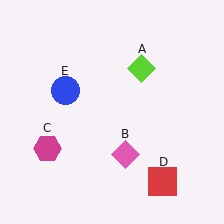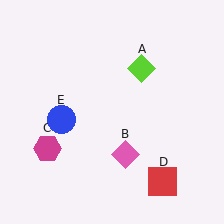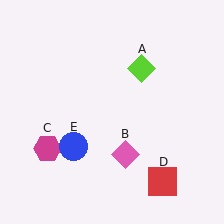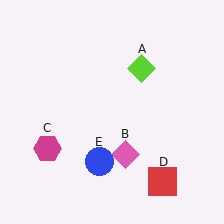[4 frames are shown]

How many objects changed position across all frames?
1 object changed position: blue circle (object E).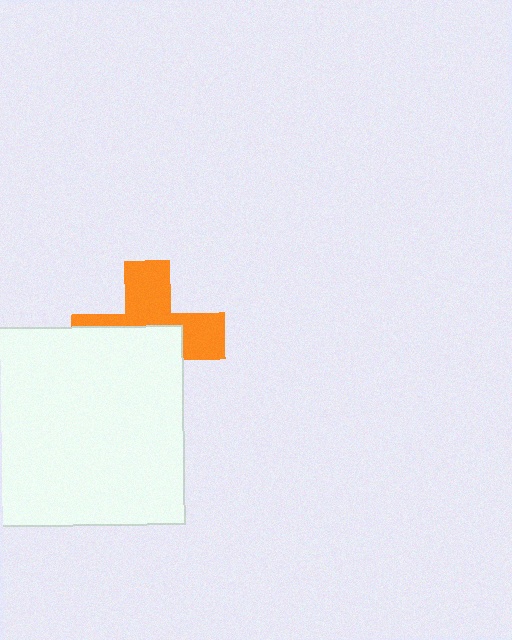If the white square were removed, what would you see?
You would see the complete orange cross.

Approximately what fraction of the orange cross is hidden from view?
Roughly 53% of the orange cross is hidden behind the white square.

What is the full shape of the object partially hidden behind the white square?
The partially hidden object is an orange cross.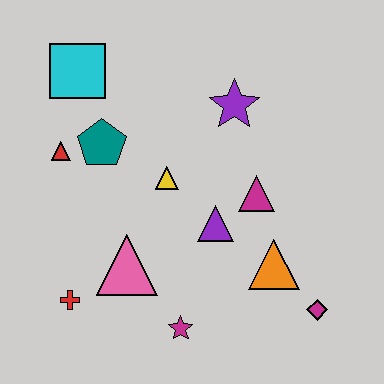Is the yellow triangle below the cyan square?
Yes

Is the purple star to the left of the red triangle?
No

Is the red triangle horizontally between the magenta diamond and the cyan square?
No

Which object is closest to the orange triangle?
The magenta diamond is closest to the orange triangle.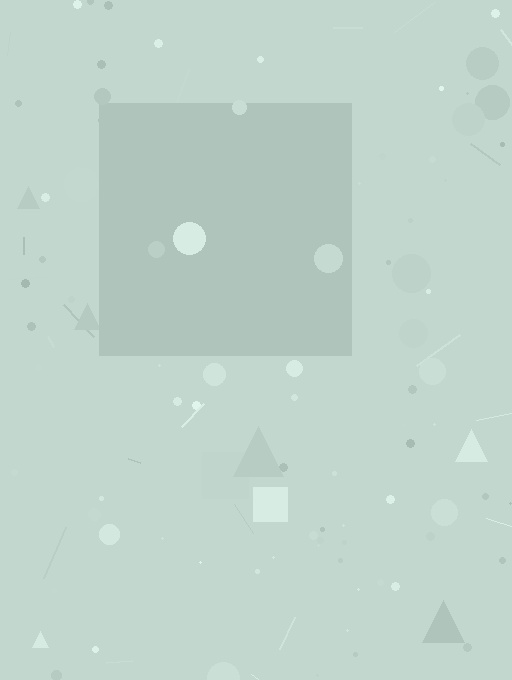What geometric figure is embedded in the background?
A square is embedded in the background.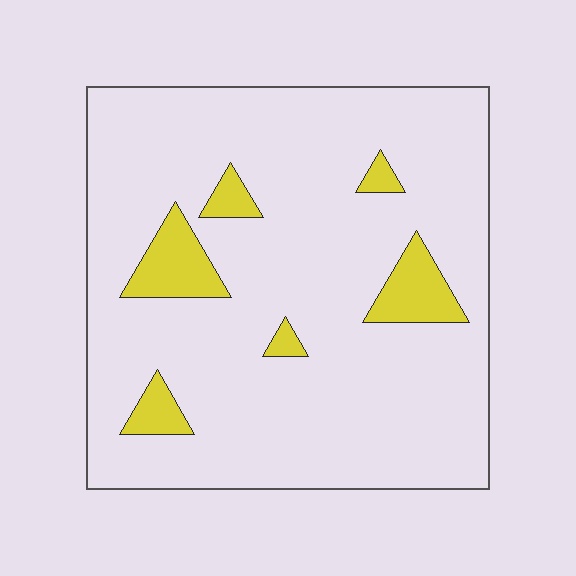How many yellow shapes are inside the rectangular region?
6.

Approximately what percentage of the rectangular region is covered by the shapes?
Approximately 10%.